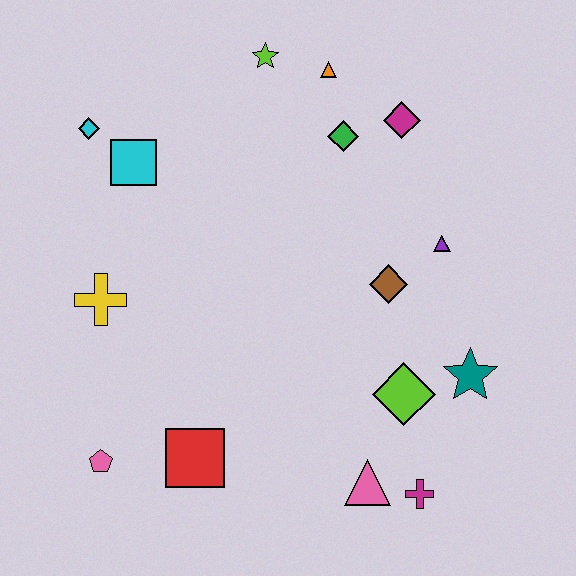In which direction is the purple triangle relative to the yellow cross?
The purple triangle is to the right of the yellow cross.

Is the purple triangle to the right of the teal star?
No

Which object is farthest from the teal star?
The cyan diamond is farthest from the teal star.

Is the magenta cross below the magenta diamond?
Yes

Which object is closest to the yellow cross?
The cyan square is closest to the yellow cross.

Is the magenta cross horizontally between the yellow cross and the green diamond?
No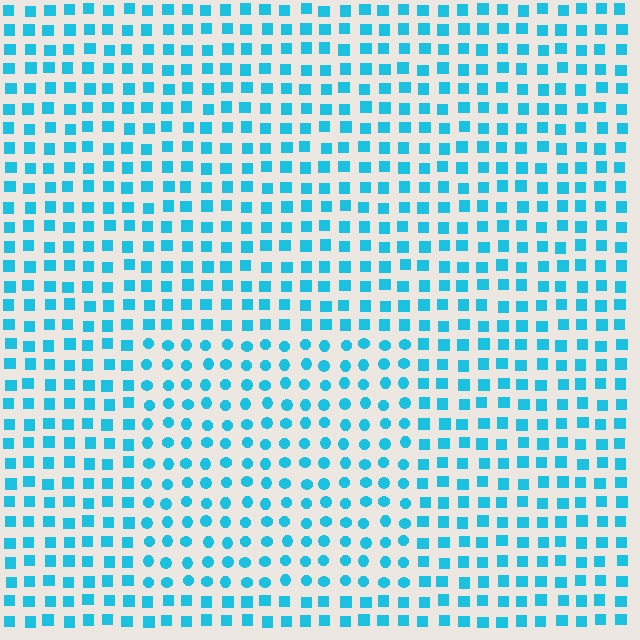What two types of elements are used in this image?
The image uses circles inside the rectangle region and squares outside it.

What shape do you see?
I see a rectangle.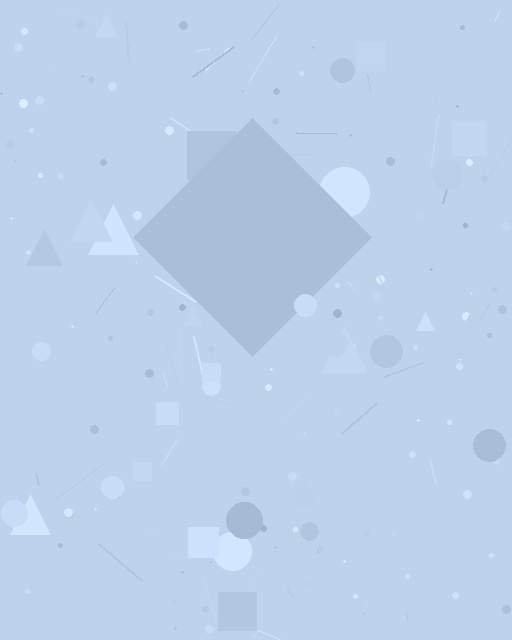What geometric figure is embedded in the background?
A diamond is embedded in the background.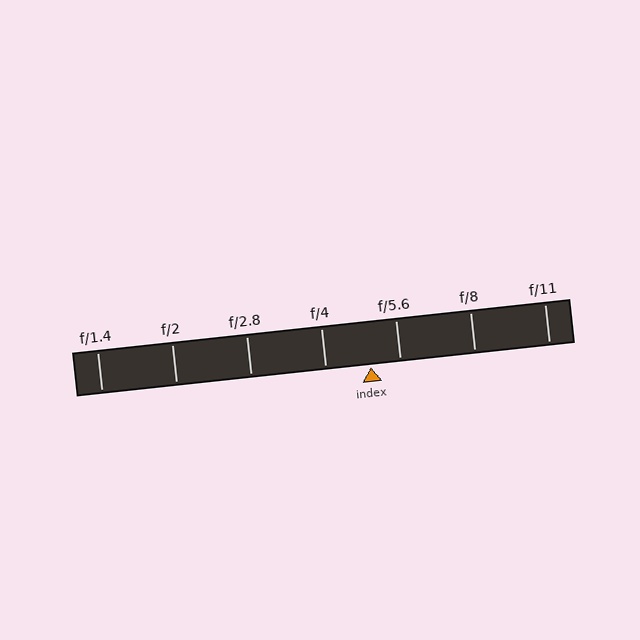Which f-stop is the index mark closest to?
The index mark is closest to f/5.6.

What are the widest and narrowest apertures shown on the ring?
The widest aperture shown is f/1.4 and the narrowest is f/11.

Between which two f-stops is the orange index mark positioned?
The index mark is between f/4 and f/5.6.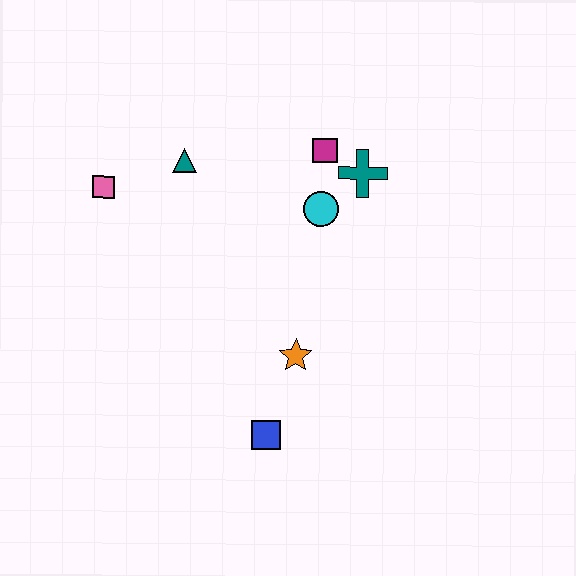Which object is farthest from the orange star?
The pink square is farthest from the orange star.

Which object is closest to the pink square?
The teal triangle is closest to the pink square.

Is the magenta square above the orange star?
Yes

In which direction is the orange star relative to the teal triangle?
The orange star is below the teal triangle.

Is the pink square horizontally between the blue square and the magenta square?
No